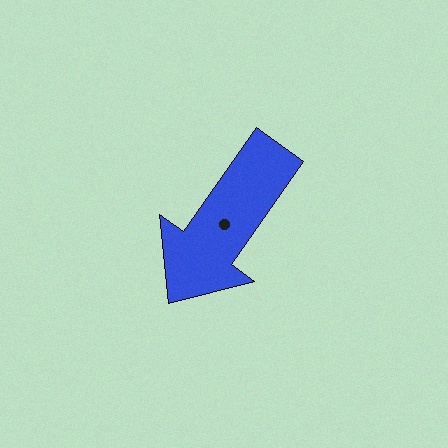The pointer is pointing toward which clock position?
Roughly 7 o'clock.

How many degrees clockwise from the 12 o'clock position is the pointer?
Approximately 215 degrees.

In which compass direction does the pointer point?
Southwest.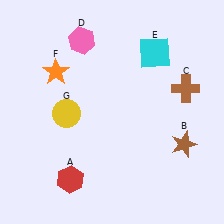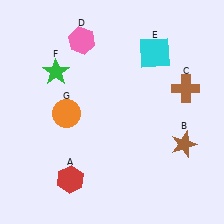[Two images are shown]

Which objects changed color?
F changed from orange to green. G changed from yellow to orange.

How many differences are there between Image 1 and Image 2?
There are 2 differences between the two images.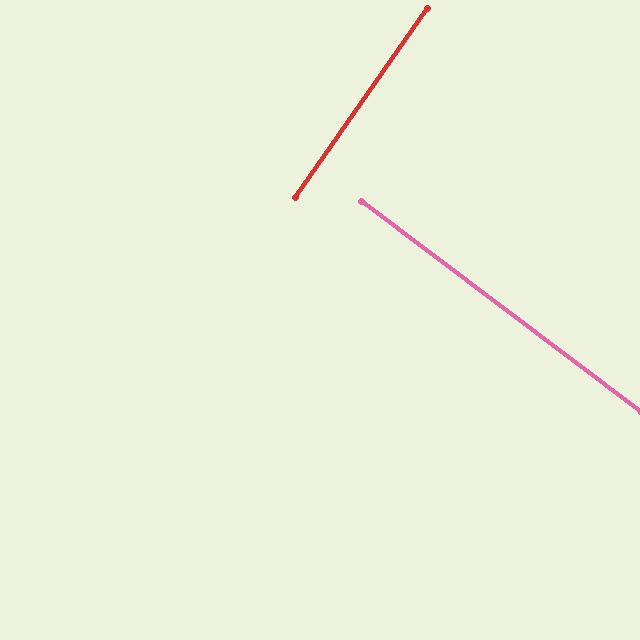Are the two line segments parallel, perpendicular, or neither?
Perpendicular — they meet at approximately 88°.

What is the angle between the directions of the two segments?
Approximately 88 degrees.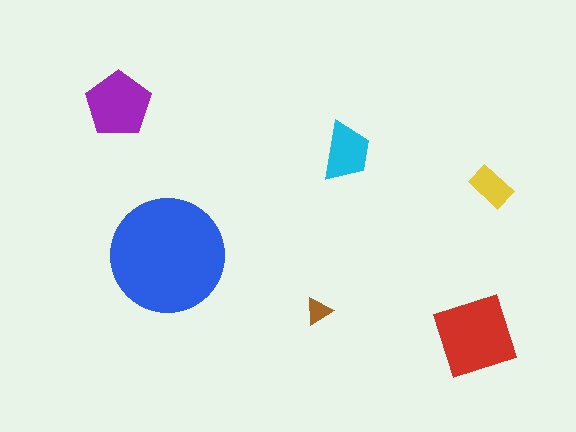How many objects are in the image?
There are 6 objects in the image.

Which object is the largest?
The blue circle.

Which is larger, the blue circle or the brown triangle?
The blue circle.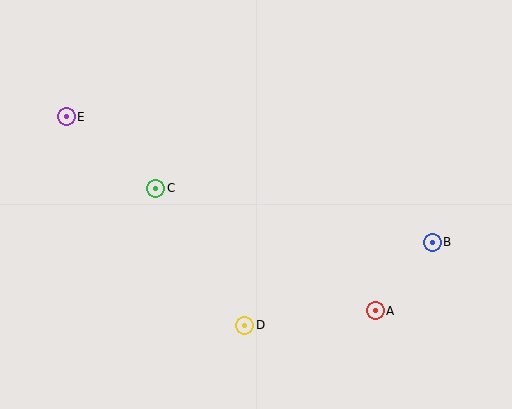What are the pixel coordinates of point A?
Point A is at (375, 311).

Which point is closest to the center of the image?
Point C at (156, 188) is closest to the center.